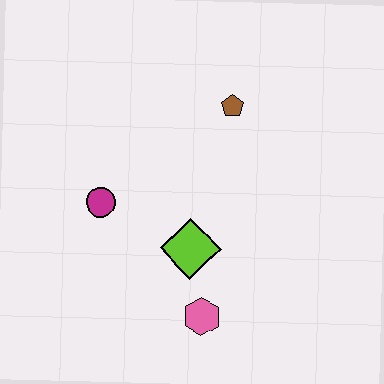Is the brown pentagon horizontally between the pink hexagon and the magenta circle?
No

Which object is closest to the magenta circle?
The lime diamond is closest to the magenta circle.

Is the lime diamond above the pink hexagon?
Yes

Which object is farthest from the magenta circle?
The brown pentagon is farthest from the magenta circle.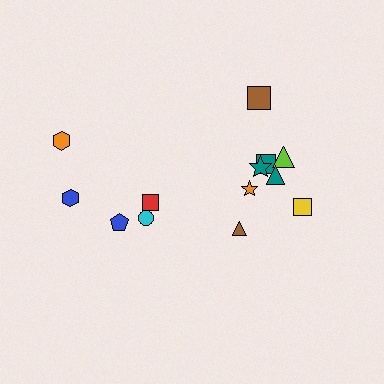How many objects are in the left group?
There are 5 objects.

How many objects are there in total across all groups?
There are 13 objects.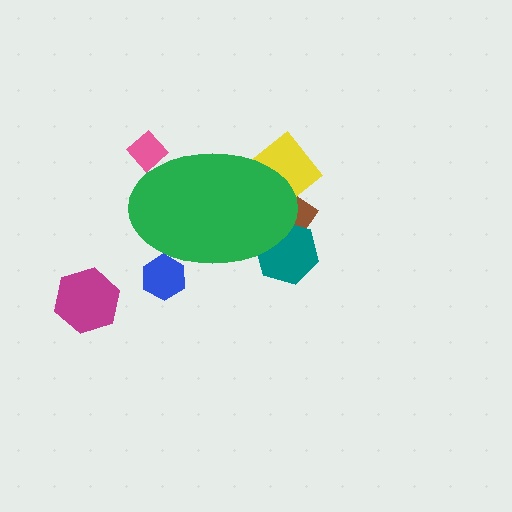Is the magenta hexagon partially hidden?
No, the magenta hexagon is fully visible.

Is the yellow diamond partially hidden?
Yes, the yellow diamond is partially hidden behind the green ellipse.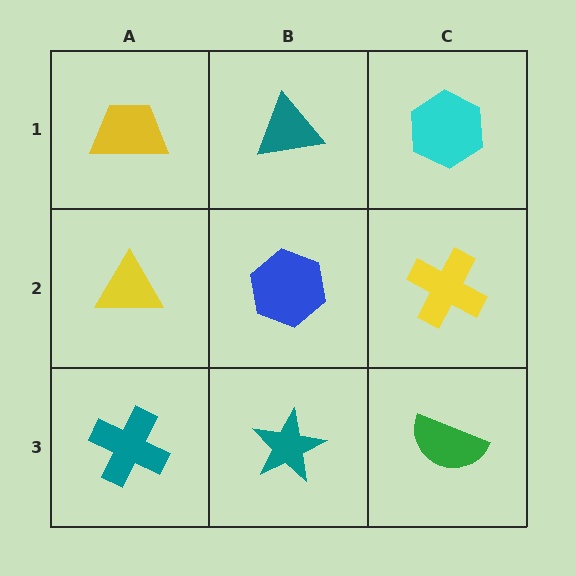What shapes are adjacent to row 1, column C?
A yellow cross (row 2, column C), a teal triangle (row 1, column B).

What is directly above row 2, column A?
A yellow trapezoid.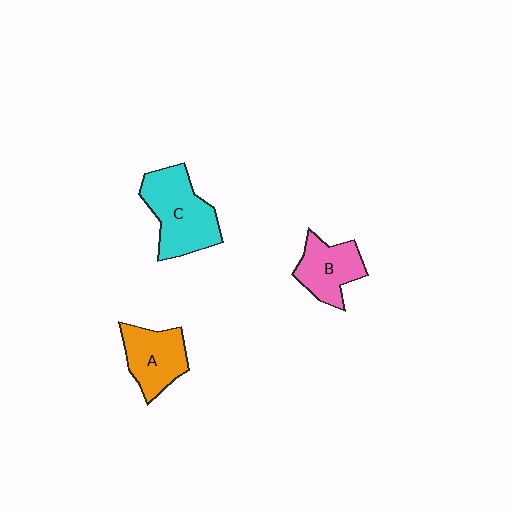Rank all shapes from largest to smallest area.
From largest to smallest: C (cyan), A (orange), B (pink).